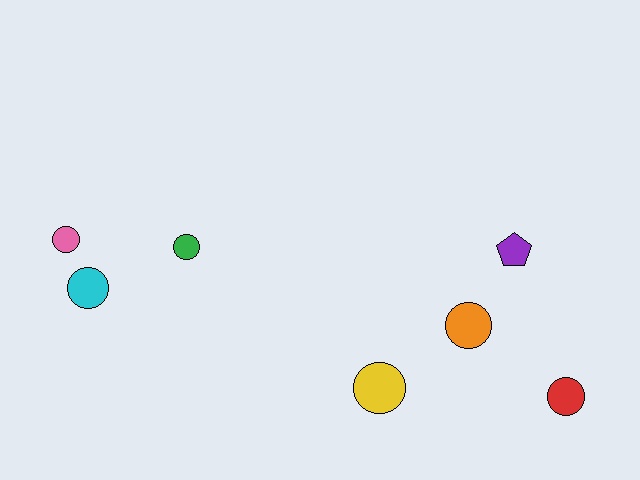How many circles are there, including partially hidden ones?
There are 6 circles.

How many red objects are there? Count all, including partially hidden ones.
There is 1 red object.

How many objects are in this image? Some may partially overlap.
There are 7 objects.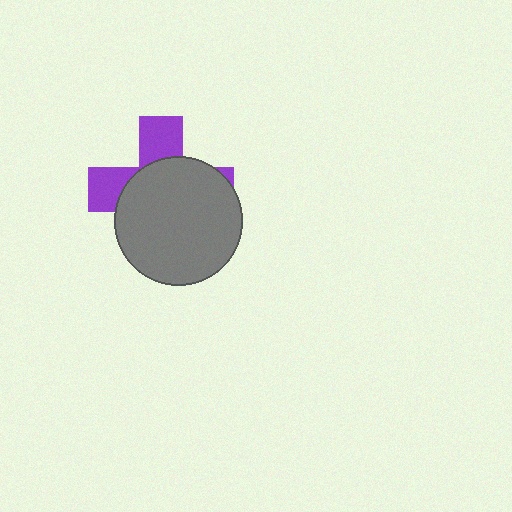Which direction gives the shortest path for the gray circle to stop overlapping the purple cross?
Moving toward the lower-right gives the shortest separation.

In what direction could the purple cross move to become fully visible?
The purple cross could move toward the upper-left. That would shift it out from behind the gray circle entirely.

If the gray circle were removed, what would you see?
You would see the complete purple cross.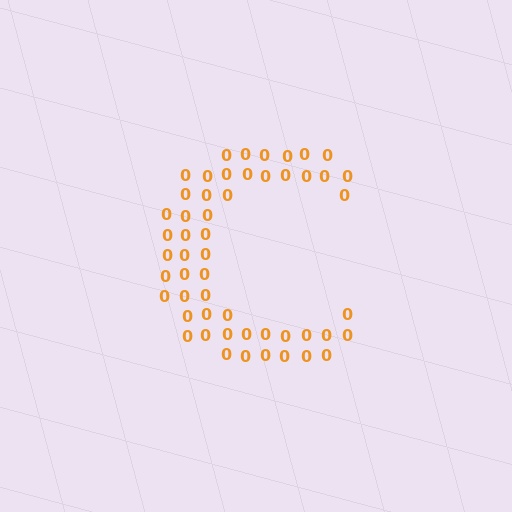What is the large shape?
The large shape is the letter C.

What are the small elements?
The small elements are digit 0's.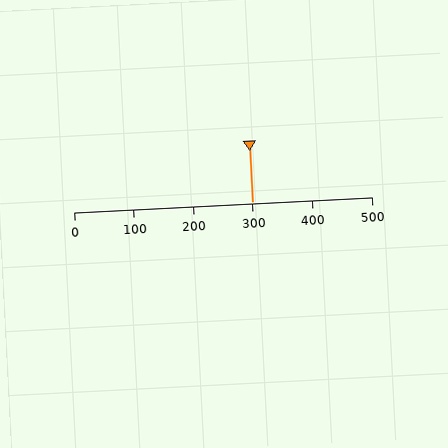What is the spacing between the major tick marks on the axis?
The major ticks are spaced 100 apart.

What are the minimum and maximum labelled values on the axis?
The axis runs from 0 to 500.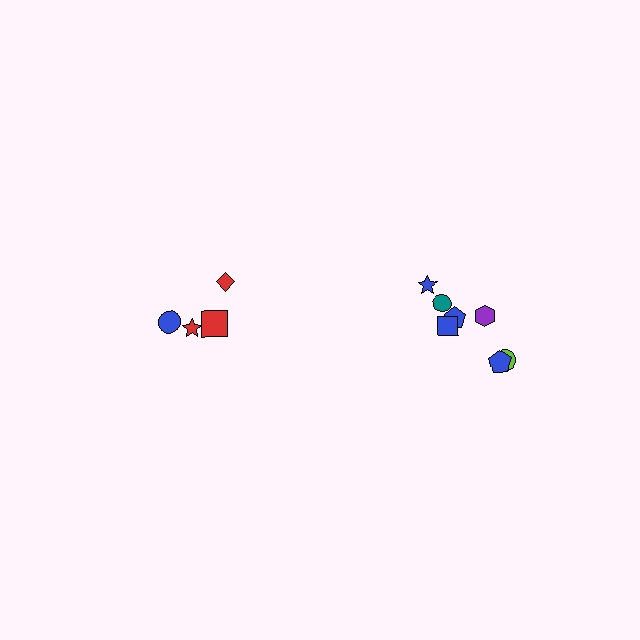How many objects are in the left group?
There are 4 objects.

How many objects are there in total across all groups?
There are 11 objects.